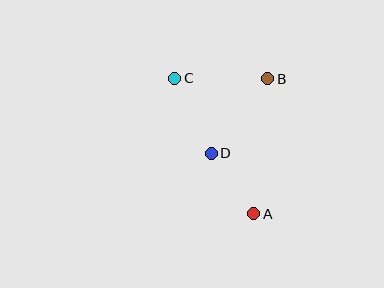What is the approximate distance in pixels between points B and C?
The distance between B and C is approximately 93 pixels.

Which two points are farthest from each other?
Points A and C are farthest from each other.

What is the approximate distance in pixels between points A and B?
The distance between A and B is approximately 136 pixels.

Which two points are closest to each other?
Points A and D are closest to each other.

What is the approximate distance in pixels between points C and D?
The distance between C and D is approximately 83 pixels.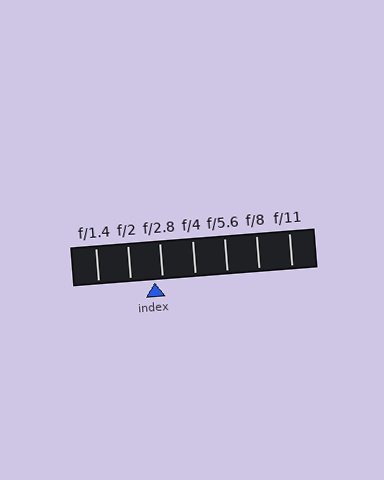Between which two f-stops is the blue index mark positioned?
The index mark is between f/2 and f/2.8.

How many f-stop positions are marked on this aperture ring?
There are 7 f-stop positions marked.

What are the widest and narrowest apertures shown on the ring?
The widest aperture shown is f/1.4 and the narrowest is f/11.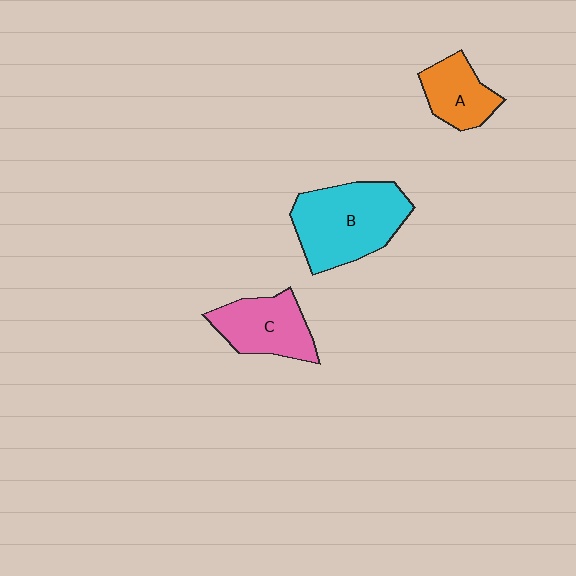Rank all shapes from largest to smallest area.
From largest to smallest: B (cyan), C (pink), A (orange).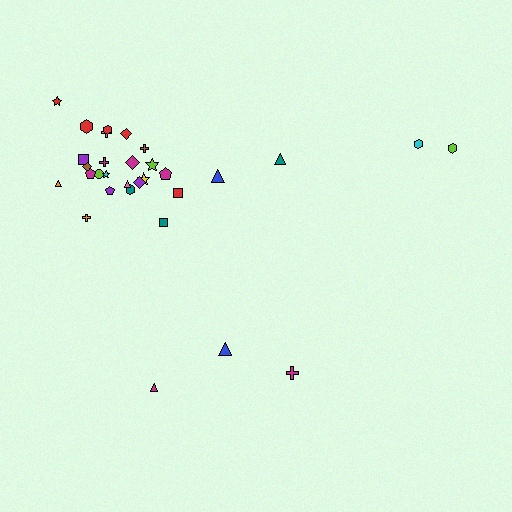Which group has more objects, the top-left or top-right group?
The top-left group.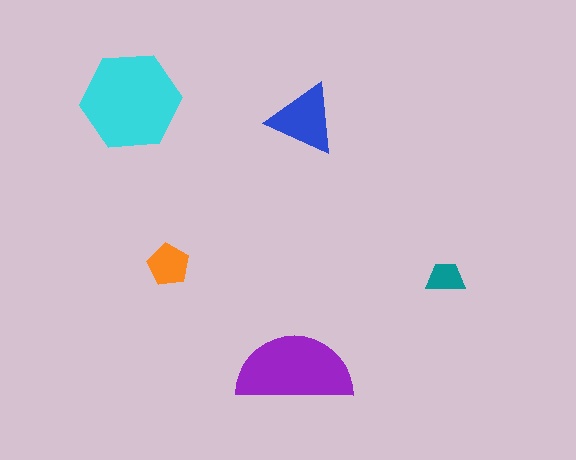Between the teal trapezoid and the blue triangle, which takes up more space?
The blue triangle.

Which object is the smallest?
The teal trapezoid.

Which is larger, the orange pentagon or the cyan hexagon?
The cyan hexagon.